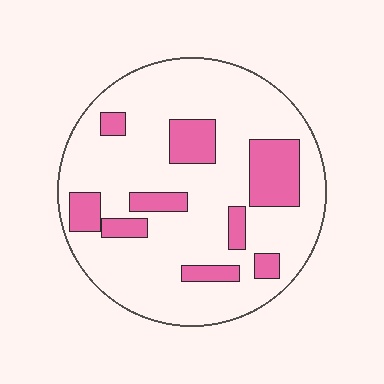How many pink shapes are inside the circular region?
9.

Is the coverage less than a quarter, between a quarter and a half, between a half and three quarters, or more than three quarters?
Less than a quarter.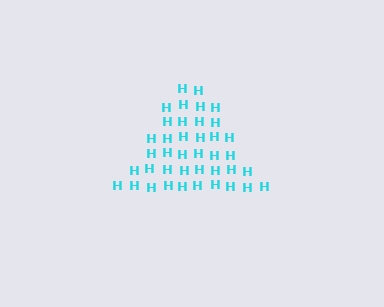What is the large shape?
The large shape is a triangle.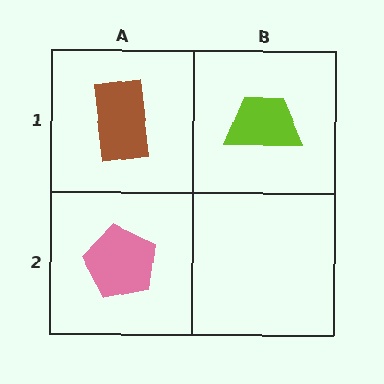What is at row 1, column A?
A brown rectangle.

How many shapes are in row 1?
2 shapes.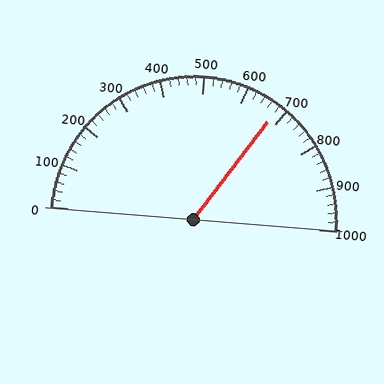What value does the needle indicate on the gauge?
The needle indicates approximately 680.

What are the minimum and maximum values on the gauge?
The gauge ranges from 0 to 1000.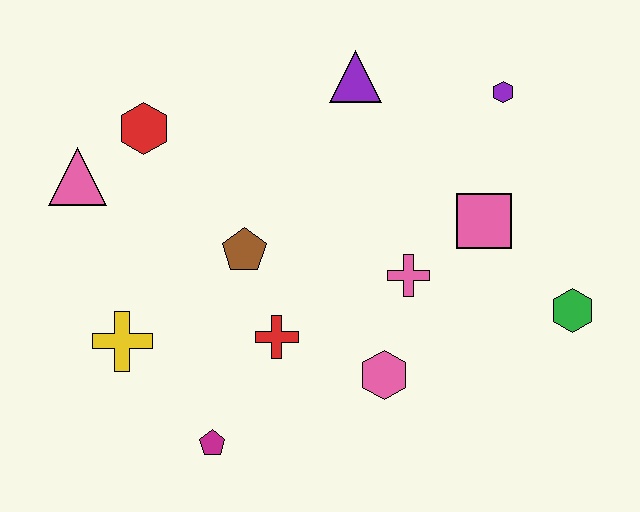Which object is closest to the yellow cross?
The magenta pentagon is closest to the yellow cross.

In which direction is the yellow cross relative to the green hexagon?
The yellow cross is to the left of the green hexagon.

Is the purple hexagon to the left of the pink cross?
No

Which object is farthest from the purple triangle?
The magenta pentagon is farthest from the purple triangle.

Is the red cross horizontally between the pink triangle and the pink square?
Yes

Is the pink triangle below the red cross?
No